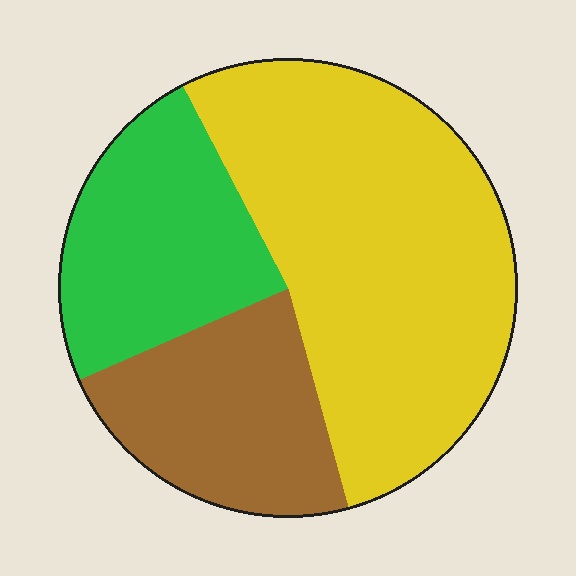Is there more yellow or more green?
Yellow.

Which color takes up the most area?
Yellow, at roughly 55%.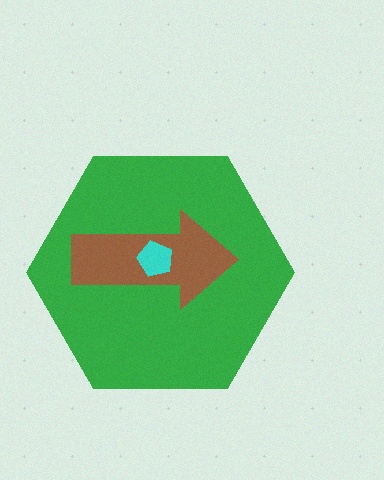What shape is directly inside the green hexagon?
The brown arrow.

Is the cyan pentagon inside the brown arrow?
Yes.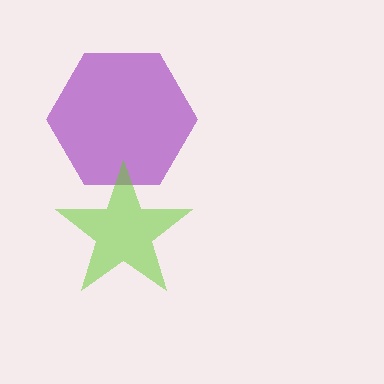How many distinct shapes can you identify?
There are 2 distinct shapes: a purple hexagon, a lime star.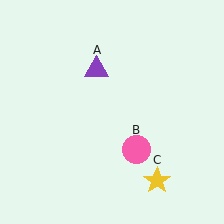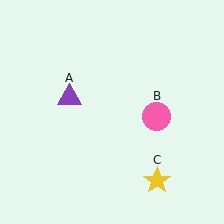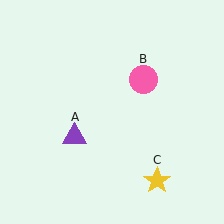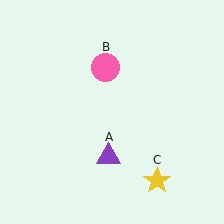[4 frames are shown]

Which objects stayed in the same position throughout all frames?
Yellow star (object C) remained stationary.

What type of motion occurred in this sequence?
The purple triangle (object A), pink circle (object B) rotated counterclockwise around the center of the scene.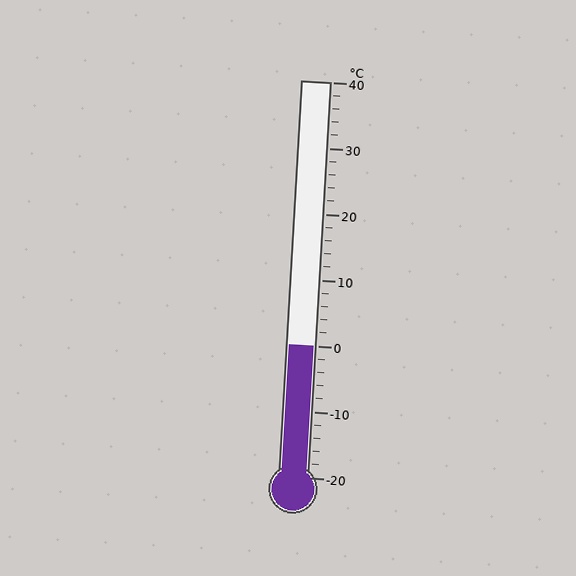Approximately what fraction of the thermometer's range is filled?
The thermometer is filled to approximately 35% of its range.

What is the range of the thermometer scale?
The thermometer scale ranges from -20°C to 40°C.